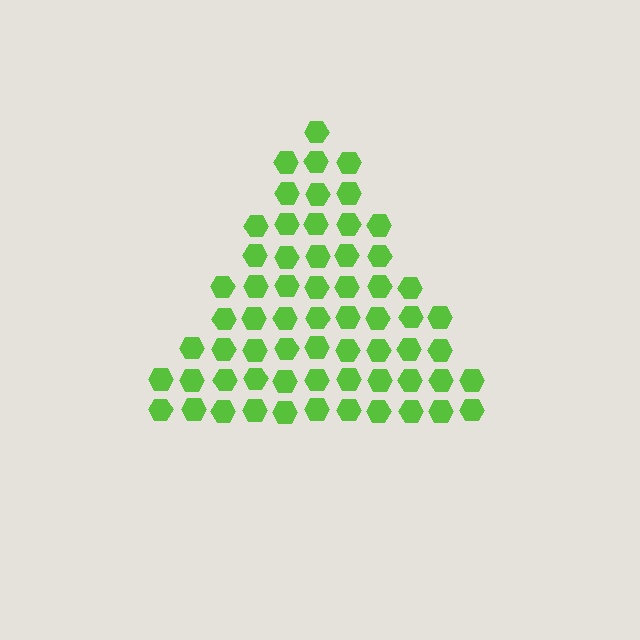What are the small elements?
The small elements are hexagons.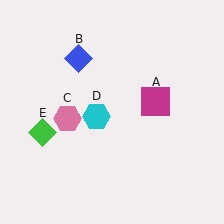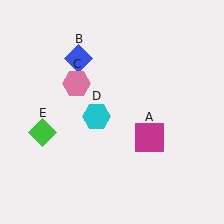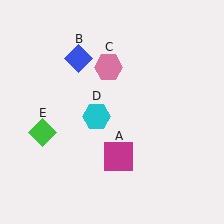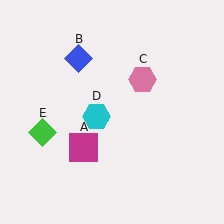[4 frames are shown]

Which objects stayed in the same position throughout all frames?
Blue diamond (object B) and cyan hexagon (object D) and green diamond (object E) remained stationary.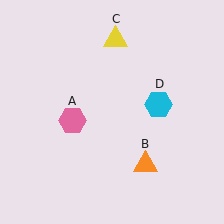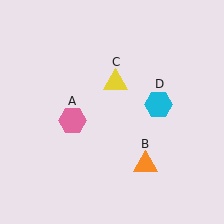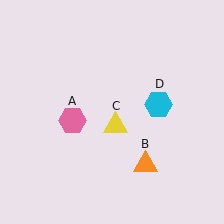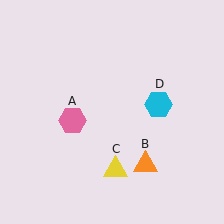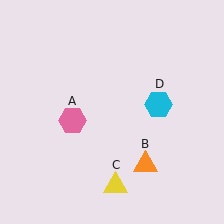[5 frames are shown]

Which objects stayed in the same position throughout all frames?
Pink hexagon (object A) and orange triangle (object B) and cyan hexagon (object D) remained stationary.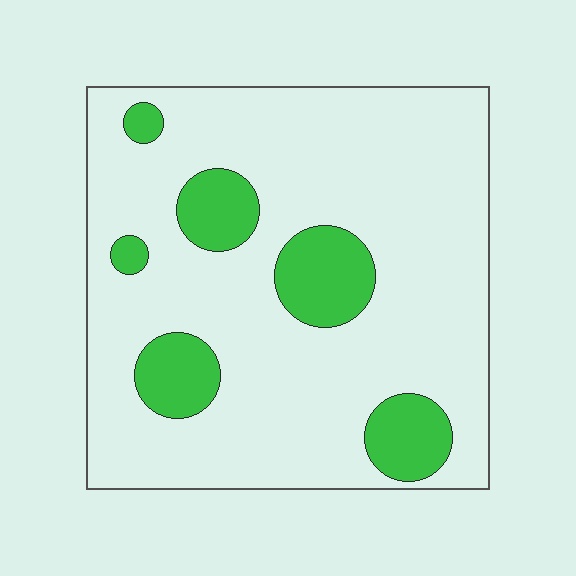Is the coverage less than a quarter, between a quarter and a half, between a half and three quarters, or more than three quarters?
Less than a quarter.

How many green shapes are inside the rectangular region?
6.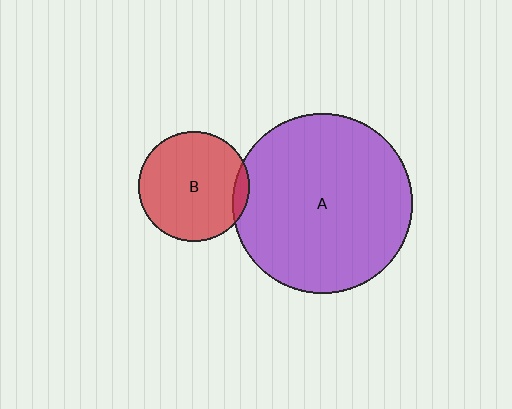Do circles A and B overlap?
Yes.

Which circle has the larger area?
Circle A (purple).